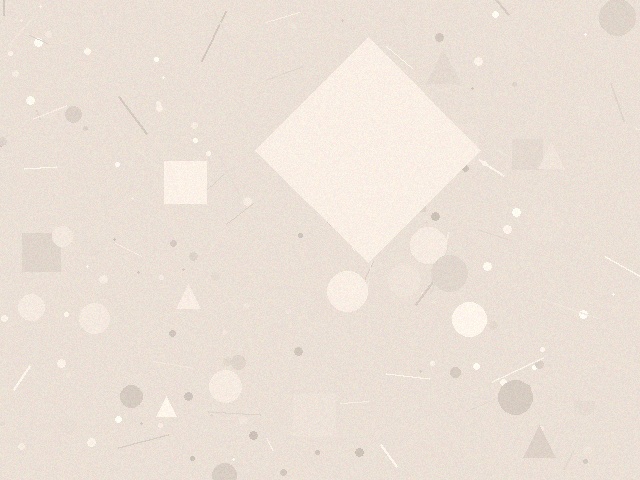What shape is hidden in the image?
A diamond is hidden in the image.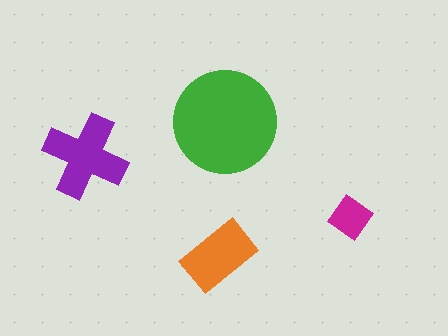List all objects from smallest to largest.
The magenta diamond, the orange rectangle, the purple cross, the green circle.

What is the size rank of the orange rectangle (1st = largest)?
3rd.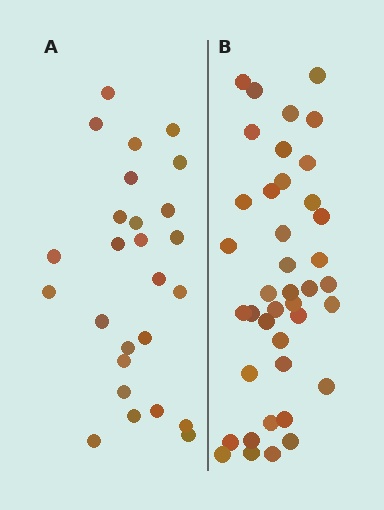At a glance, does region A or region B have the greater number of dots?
Region B (the right region) has more dots.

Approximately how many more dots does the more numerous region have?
Region B has approximately 15 more dots than region A.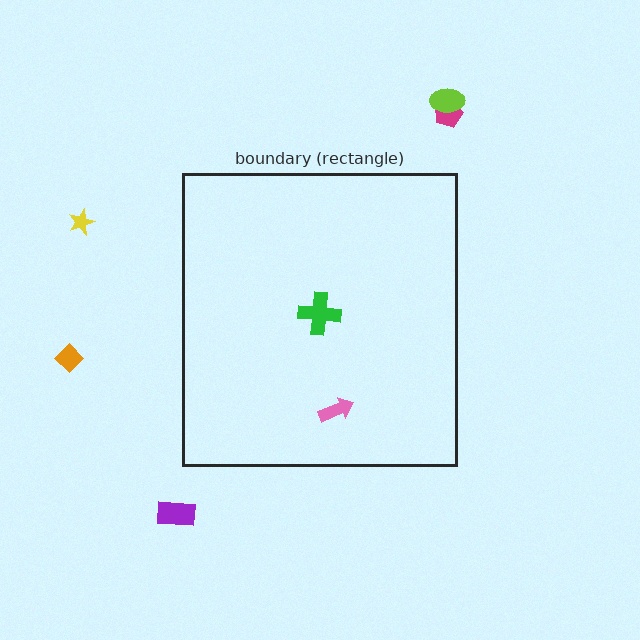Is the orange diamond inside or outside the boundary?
Outside.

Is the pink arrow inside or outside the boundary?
Inside.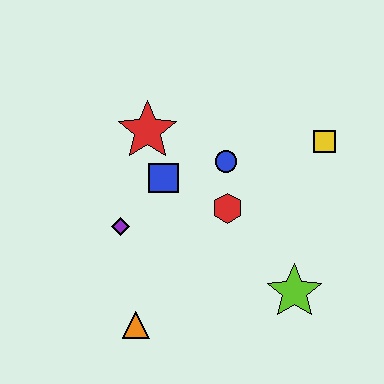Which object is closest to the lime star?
The red hexagon is closest to the lime star.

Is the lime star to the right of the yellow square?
No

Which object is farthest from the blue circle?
The orange triangle is farthest from the blue circle.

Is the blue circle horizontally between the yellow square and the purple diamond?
Yes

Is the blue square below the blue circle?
Yes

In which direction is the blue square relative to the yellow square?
The blue square is to the left of the yellow square.